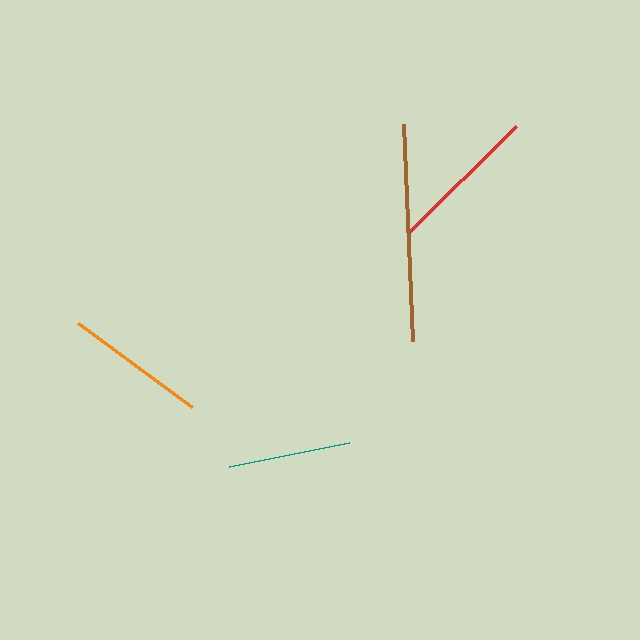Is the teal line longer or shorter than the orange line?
The orange line is longer than the teal line.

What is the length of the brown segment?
The brown segment is approximately 218 pixels long.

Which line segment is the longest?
The brown line is the longest at approximately 218 pixels.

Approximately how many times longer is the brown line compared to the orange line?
The brown line is approximately 1.5 times the length of the orange line.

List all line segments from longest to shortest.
From longest to shortest: brown, red, orange, teal.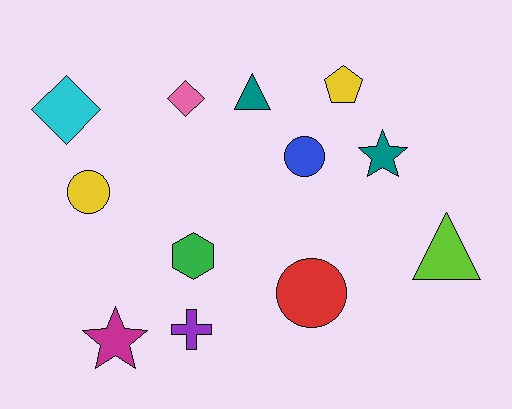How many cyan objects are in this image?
There is 1 cyan object.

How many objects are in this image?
There are 12 objects.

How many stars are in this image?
There are 2 stars.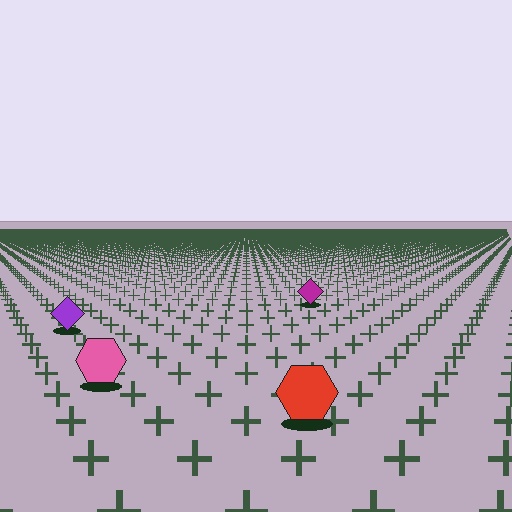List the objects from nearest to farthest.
From nearest to farthest: the red hexagon, the pink hexagon, the purple diamond, the magenta diamond.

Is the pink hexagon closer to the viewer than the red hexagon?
No. The red hexagon is closer — you can tell from the texture gradient: the ground texture is coarser near it.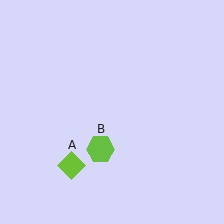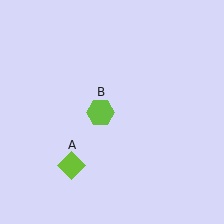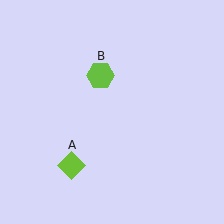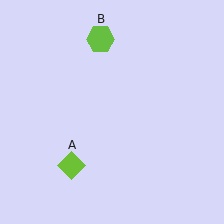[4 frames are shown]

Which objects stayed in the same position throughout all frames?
Lime diamond (object A) remained stationary.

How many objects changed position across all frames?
1 object changed position: lime hexagon (object B).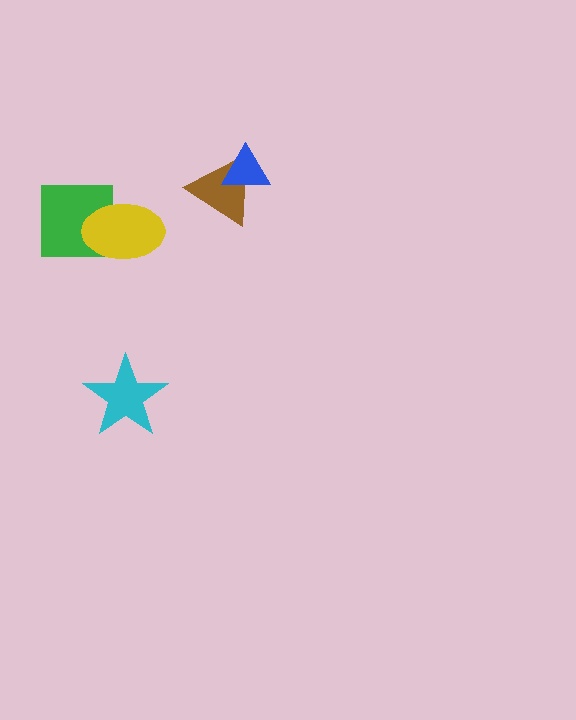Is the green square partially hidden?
Yes, it is partially covered by another shape.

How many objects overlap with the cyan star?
0 objects overlap with the cyan star.